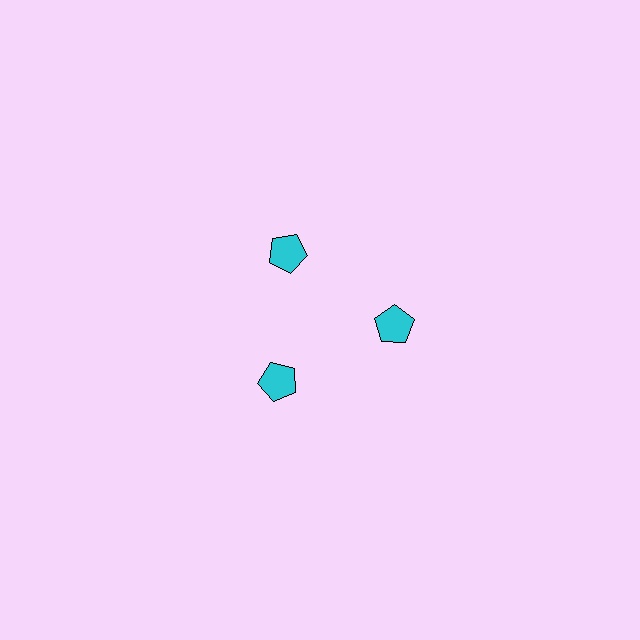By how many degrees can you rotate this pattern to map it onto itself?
The pattern maps onto itself every 120 degrees of rotation.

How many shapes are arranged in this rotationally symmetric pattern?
There are 3 shapes, arranged in 3 groups of 1.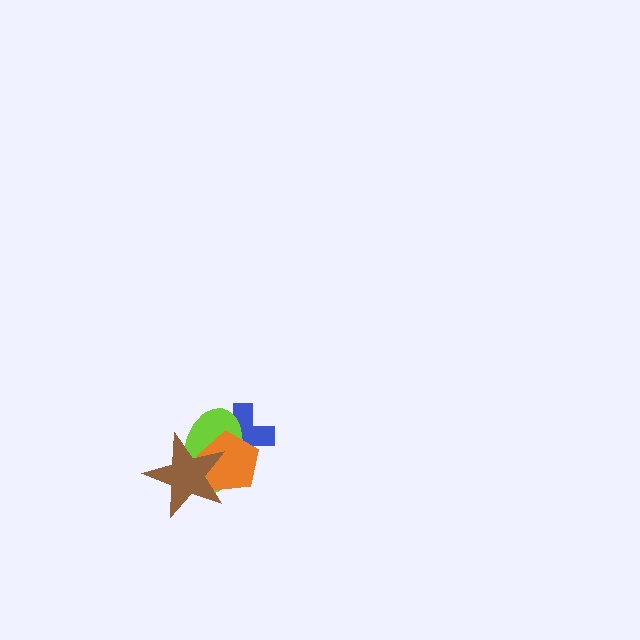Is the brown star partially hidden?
No, no other shape covers it.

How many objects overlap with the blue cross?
2 objects overlap with the blue cross.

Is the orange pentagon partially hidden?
Yes, it is partially covered by another shape.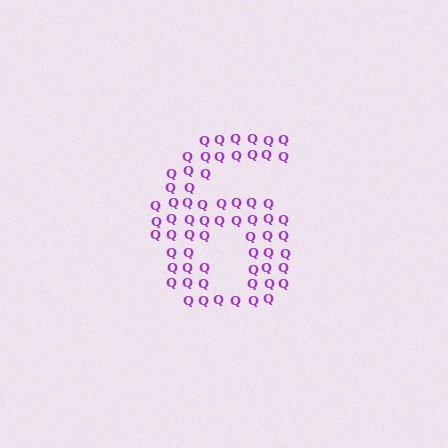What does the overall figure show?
The overall figure shows the digit 6.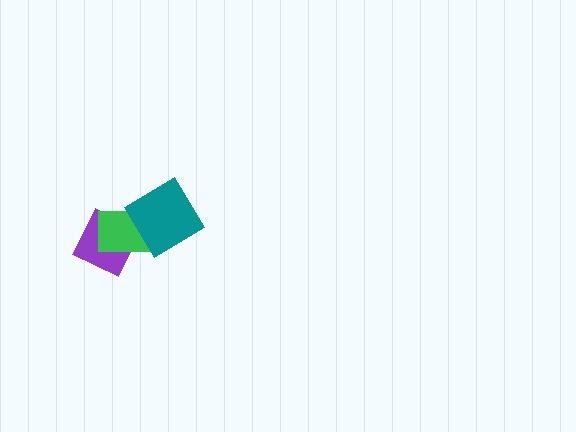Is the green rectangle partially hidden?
Yes, it is partially covered by another shape.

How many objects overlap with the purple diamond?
2 objects overlap with the purple diamond.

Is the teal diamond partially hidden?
No, no other shape covers it.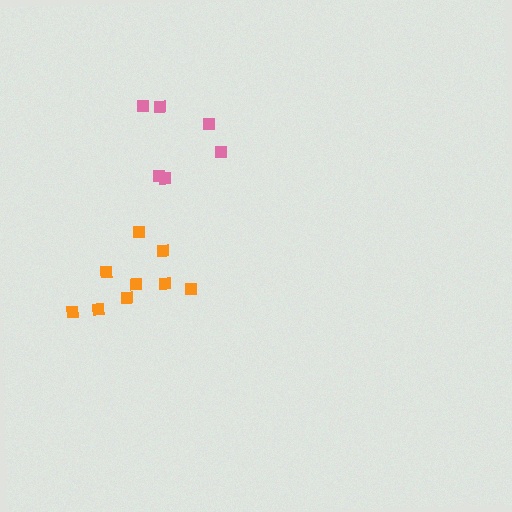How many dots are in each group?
Group 1: 6 dots, Group 2: 9 dots (15 total).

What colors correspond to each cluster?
The clusters are colored: pink, orange.